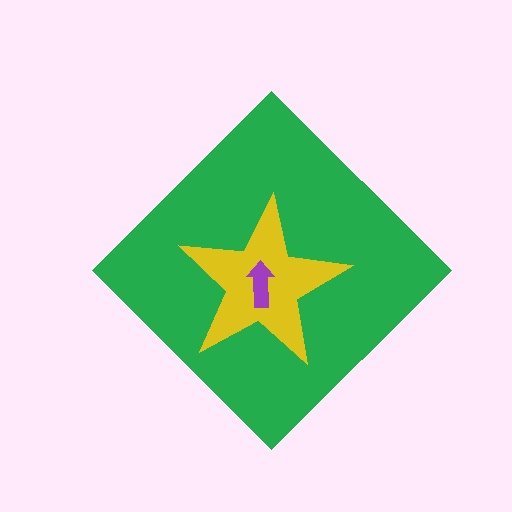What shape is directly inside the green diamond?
The yellow star.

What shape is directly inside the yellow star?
The purple arrow.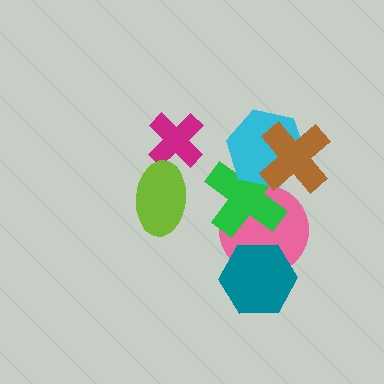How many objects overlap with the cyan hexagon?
2 objects overlap with the cyan hexagon.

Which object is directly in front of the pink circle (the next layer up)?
The teal hexagon is directly in front of the pink circle.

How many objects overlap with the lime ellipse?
1 object overlaps with the lime ellipse.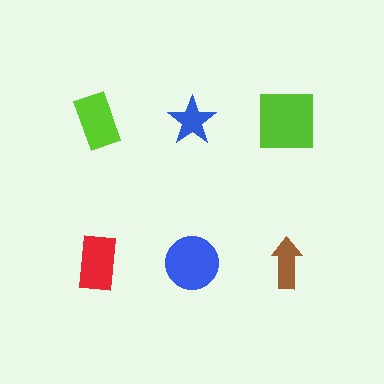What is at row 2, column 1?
A red rectangle.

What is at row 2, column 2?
A blue circle.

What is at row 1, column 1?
A lime rectangle.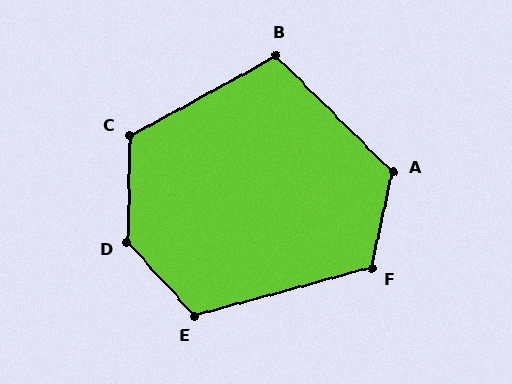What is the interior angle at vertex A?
Approximately 122 degrees (obtuse).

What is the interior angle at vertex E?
Approximately 117 degrees (obtuse).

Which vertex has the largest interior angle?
D, at approximately 136 degrees.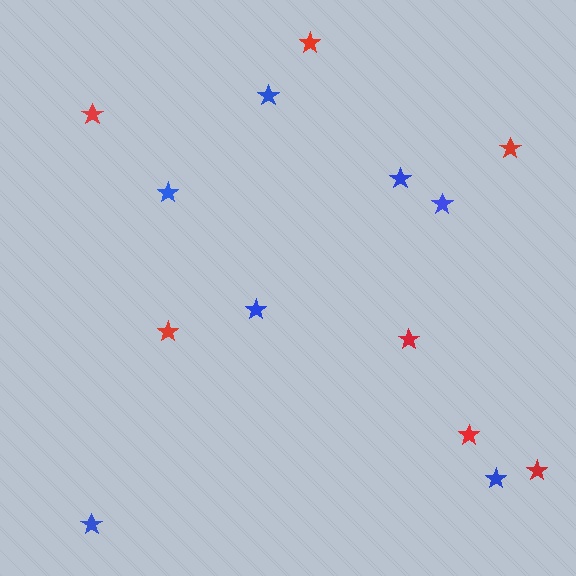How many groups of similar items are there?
There are 2 groups: one group of blue stars (7) and one group of red stars (7).